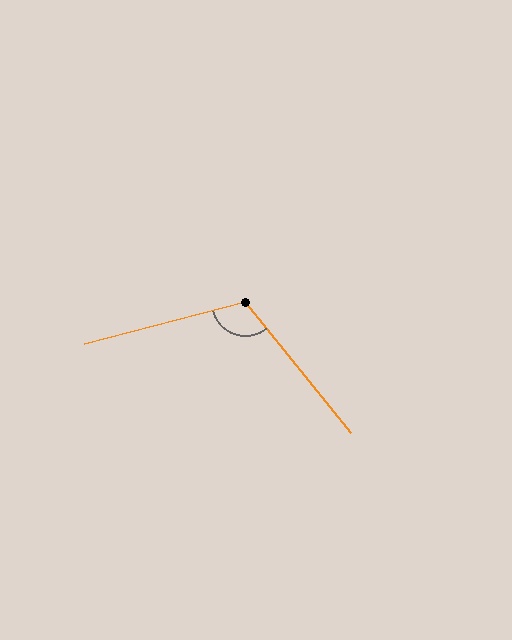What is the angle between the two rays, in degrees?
Approximately 114 degrees.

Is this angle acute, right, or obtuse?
It is obtuse.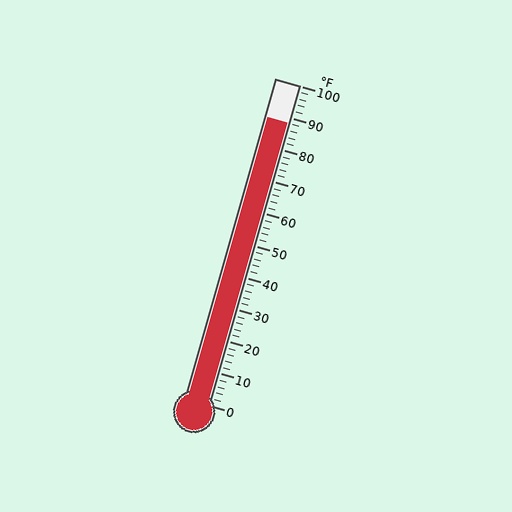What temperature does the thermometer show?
The thermometer shows approximately 88°F.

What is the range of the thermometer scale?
The thermometer scale ranges from 0°F to 100°F.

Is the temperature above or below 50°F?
The temperature is above 50°F.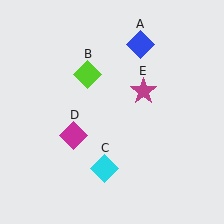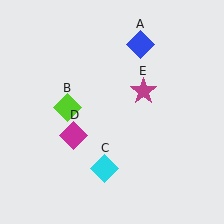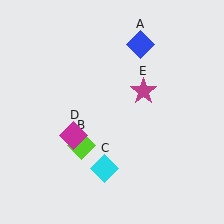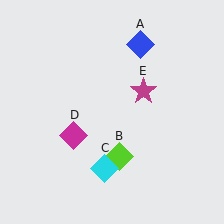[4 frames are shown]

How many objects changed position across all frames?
1 object changed position: lime diamond (object B).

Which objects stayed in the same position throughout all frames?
Blue diamond (object A) and cyan diamond (object C) and magenta diamond (object D) and magenta star (object E) remained stationary.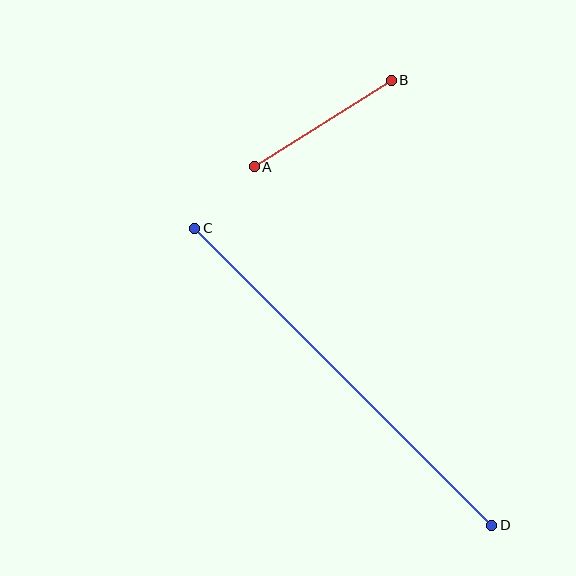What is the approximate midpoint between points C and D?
The midpoint is at approximately (343, 377) pixels.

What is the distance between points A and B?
The distance is approximately 162 pixels.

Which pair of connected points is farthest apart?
Points C and D are farthest apart.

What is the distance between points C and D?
The distance is approximately 420 pixels.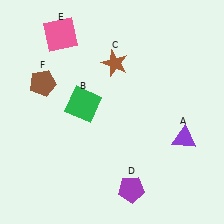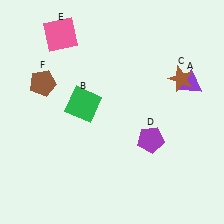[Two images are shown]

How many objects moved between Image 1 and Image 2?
3 objects moved between the two images.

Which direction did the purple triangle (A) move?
The purple triangle (A) moved up.